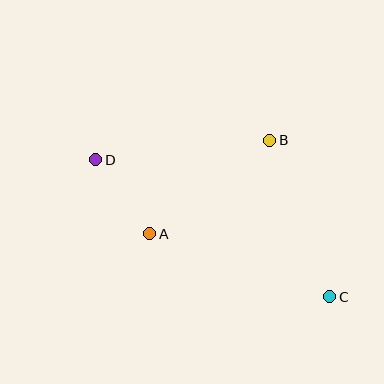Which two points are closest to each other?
Points A and D are closest to each other.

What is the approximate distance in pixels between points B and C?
The distance between B and C is approximately 168 pixels.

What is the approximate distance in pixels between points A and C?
The distance between A and C is approximately 190 pixels.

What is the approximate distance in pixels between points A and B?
The distance between A and B is approximately 152 pixels.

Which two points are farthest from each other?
Points C and D are farthest from each other.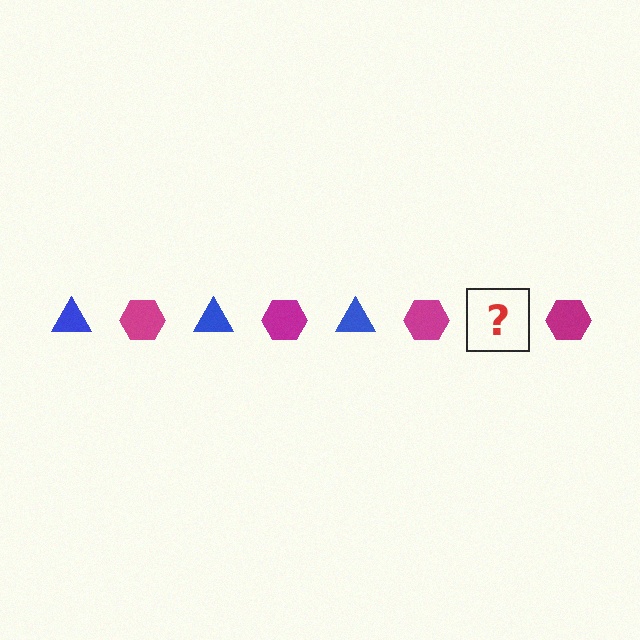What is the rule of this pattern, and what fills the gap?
The rule is that the pattern alternates between blue triangle and magenta hexagon. The gap should be filled with a blue triangle.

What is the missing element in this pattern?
The missing element is a blue triangle.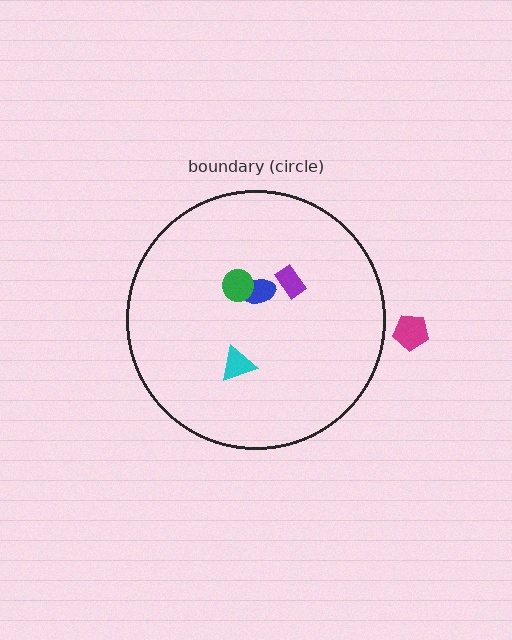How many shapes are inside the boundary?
4 inside, 1 outside.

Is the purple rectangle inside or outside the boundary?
Inside.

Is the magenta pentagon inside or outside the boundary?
Outside.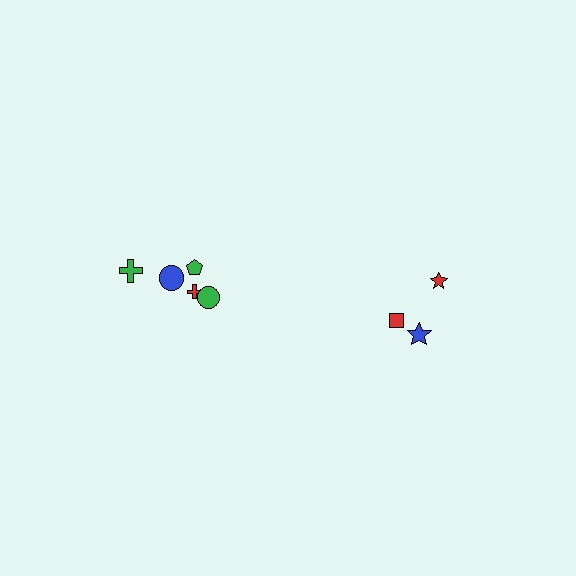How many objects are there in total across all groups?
There are 8 objects.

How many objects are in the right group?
There are 3 objects.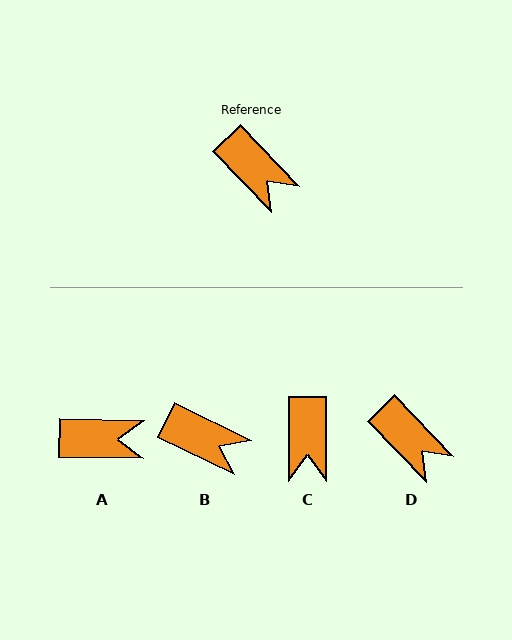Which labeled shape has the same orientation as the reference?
D.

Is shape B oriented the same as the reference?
No, it is off by about 20 degrees.